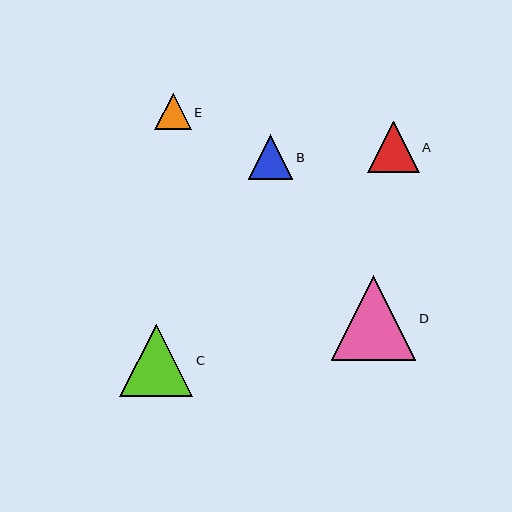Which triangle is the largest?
Triangle D is the largest with a size of approximately 85 pixels.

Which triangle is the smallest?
Triangle E is the smallest with a size of approximately 37 pixels.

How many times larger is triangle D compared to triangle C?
Triangle D is approximately 1.2 times the size of triangle C.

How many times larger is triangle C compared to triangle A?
Triangle C is approximately 1.4 times the size of triangle A.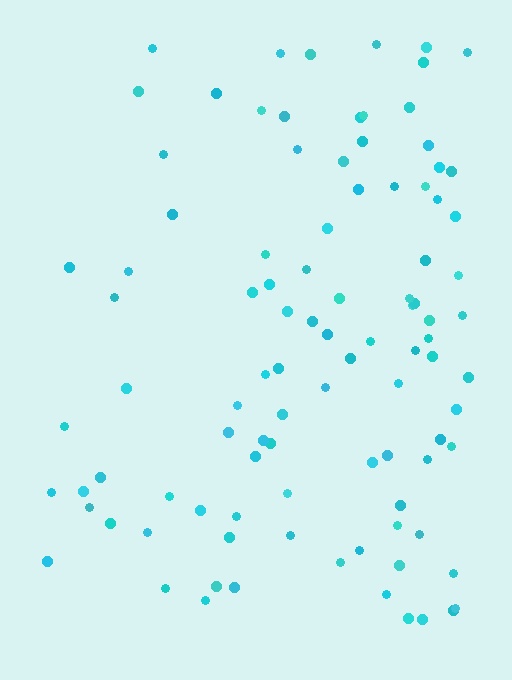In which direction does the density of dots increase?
From left to right, with the right side densest.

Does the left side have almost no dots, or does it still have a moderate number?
Still a moderate number, just noticeably fewer than the right.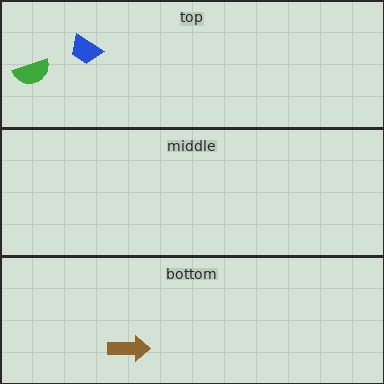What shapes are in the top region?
The blue trapezoid, the green semicircle.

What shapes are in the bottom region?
The brown arrow.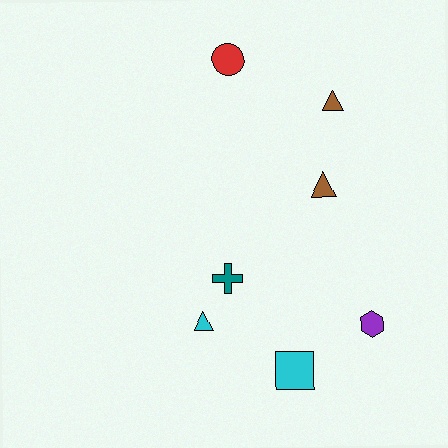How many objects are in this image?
There are 7 objects.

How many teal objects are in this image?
There is 1 teal object.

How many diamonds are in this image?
There are no diamonds.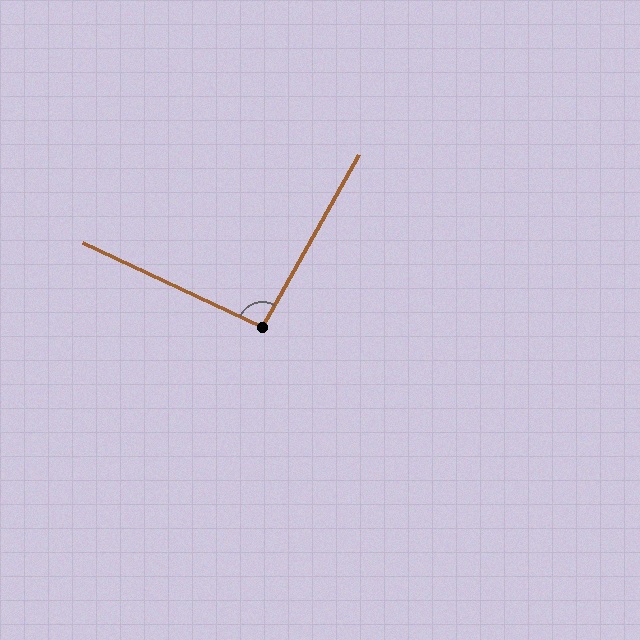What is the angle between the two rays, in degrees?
Approximately 94 degrees.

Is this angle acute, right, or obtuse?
It is approximately a right angle.